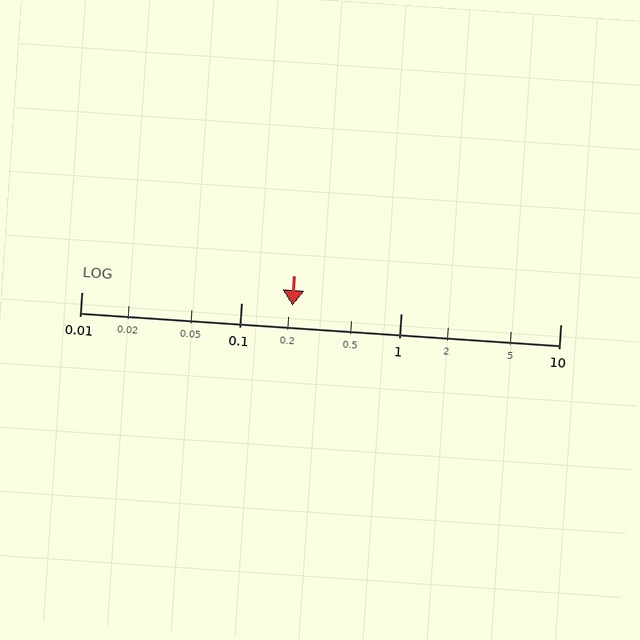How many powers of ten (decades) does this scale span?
The scale spans 3 decades, from 0.01 to 10.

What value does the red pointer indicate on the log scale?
The pointer indicates approximately 0.21.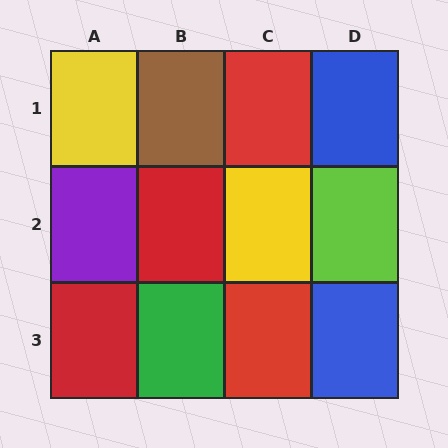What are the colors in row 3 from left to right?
Red, green, red, blue.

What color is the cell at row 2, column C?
Yellow.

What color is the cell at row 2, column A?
Purple.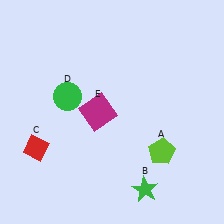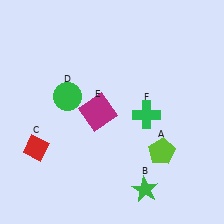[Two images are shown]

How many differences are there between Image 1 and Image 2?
There is 1 difference between the two images.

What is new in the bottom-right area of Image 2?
A green cross (F) was added in the bottom-right area of Image 2.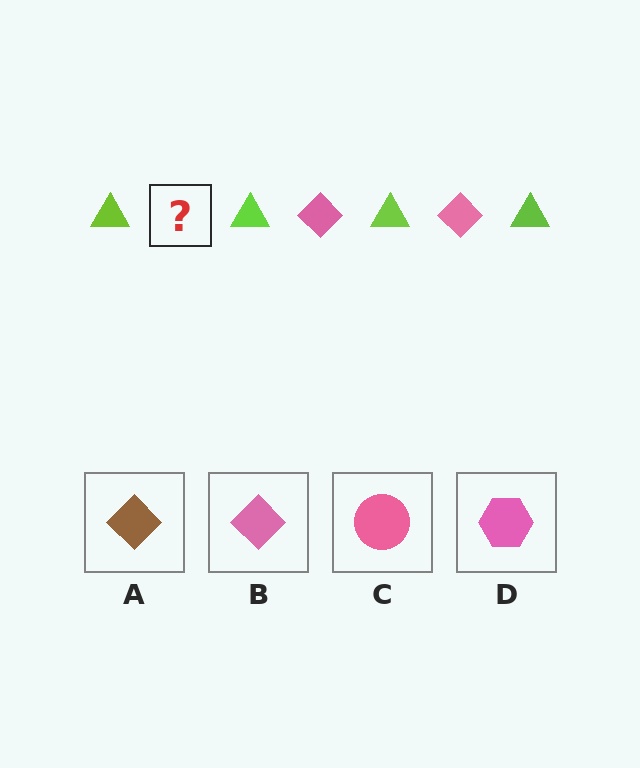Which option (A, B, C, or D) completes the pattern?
B.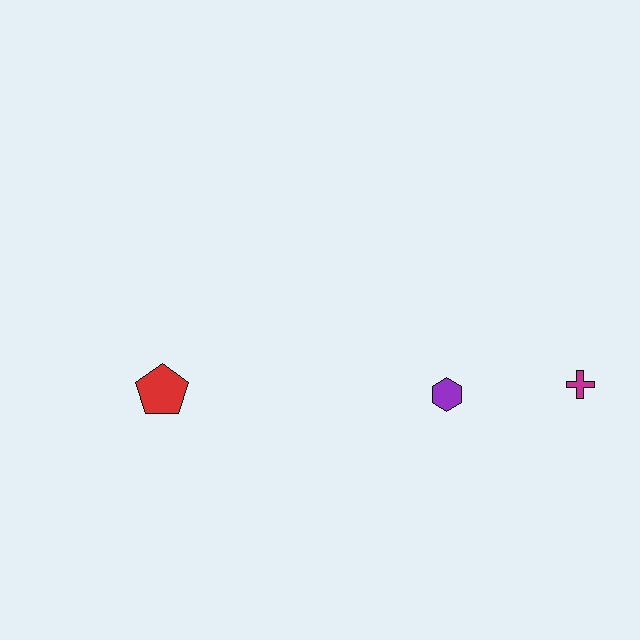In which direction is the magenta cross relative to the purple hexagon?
The magenta cross is to the right of the purple hexagon.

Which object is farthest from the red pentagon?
The magenta cross is farthest from the red pentagon.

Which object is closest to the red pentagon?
The purple hexagon is closest to the red pentagon.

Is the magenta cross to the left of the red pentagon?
No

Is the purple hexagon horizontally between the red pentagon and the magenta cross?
Yes